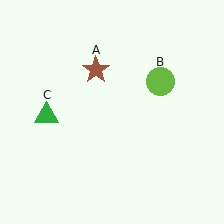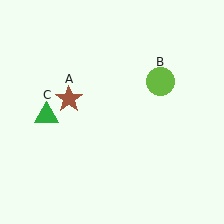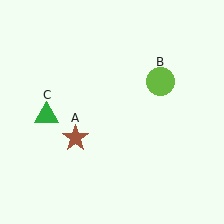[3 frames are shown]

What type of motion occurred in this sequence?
The brown star (object A) rotated counterclockwise around the center of the scene.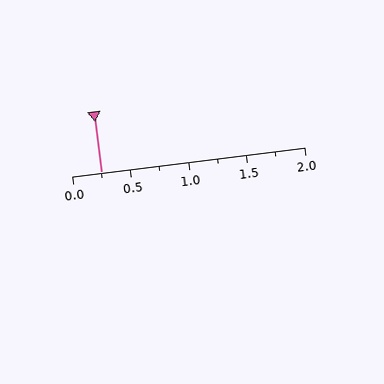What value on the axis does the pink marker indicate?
The marker indicates approximately 0.25.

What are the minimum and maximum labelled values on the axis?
The axis runs from 0.0 to 2.0.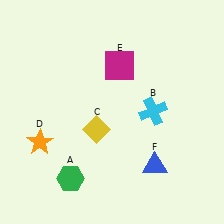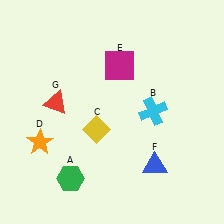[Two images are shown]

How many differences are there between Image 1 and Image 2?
There is 1 difference between the two images.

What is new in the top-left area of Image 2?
A red triangle (G) was added in the top-left area of Image 2.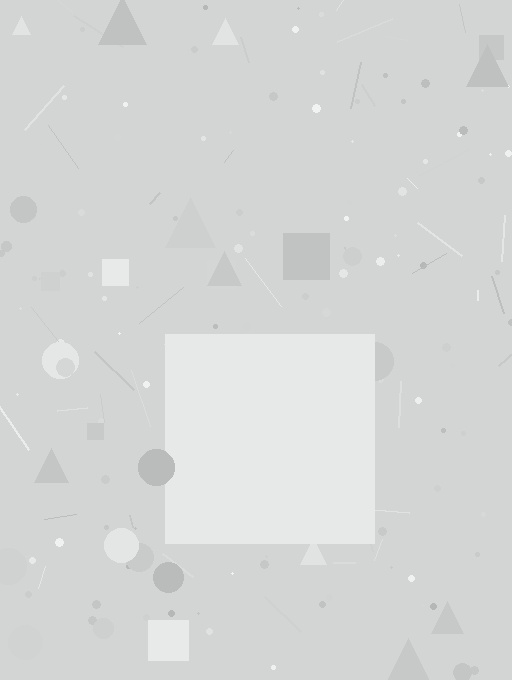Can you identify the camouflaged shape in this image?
The camouflaged shape is a square.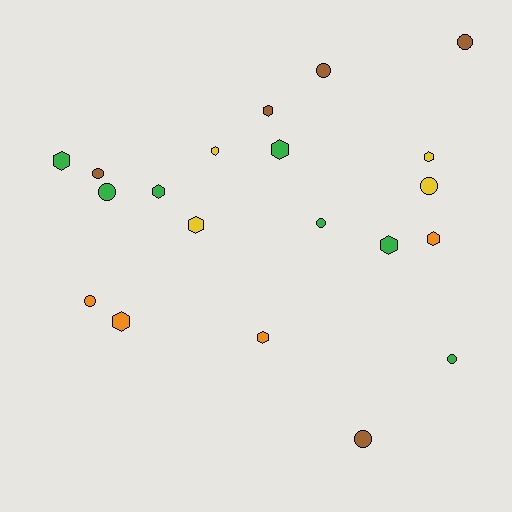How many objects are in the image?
There are 20 objects.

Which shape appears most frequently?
Hexagon, with 11 objects.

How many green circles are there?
There are 3 green circles.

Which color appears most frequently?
Green, with 7 objects.